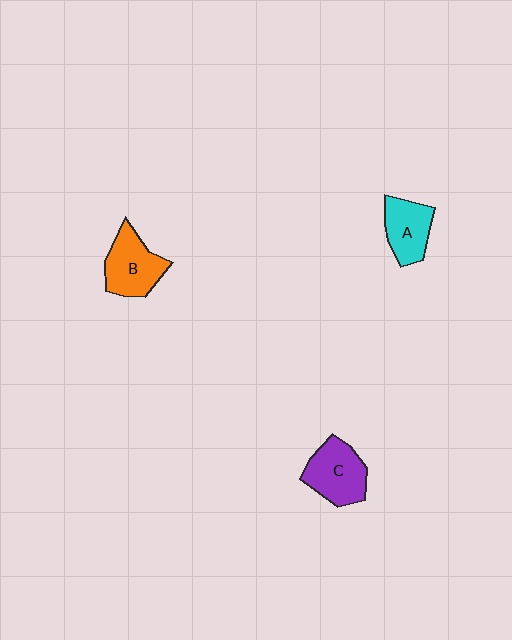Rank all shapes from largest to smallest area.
From largest to smallest: C (purple), B (orange), A (cyan).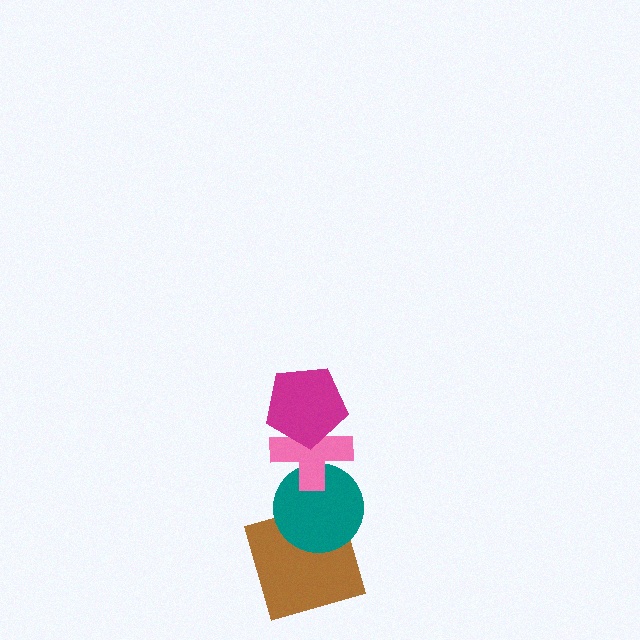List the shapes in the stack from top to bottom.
From top to bottom: the magenta pentagon, the pink cross, the teal circle, the brown square.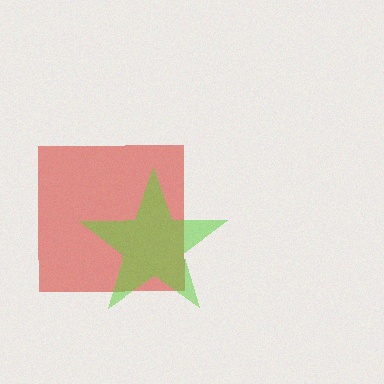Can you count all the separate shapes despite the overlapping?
Yes, there are 2 separate shapes.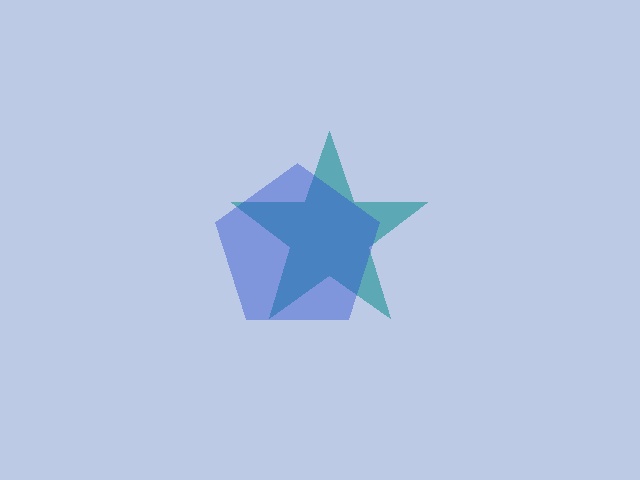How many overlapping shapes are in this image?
There are 2 overlapping shapes in the image.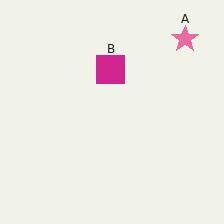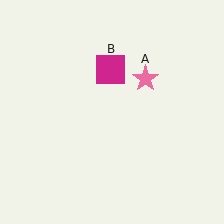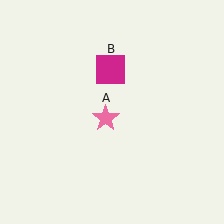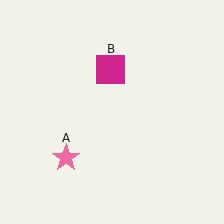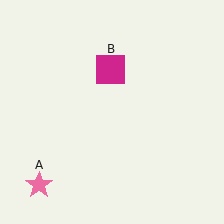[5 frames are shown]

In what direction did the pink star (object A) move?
The pink star (object A) moved down and to the left.